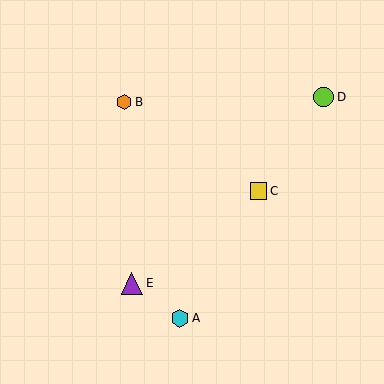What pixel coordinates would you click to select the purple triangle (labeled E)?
Click at (132, 283) to select the purple triangle E.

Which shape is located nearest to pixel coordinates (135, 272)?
The purple triangle (labeled E) at (132, 283) is nearest to that location.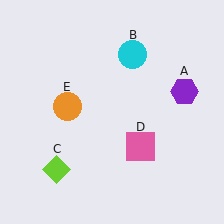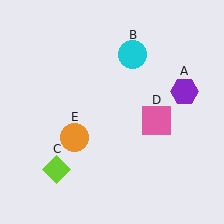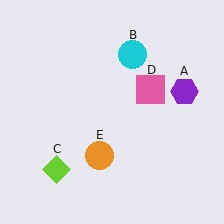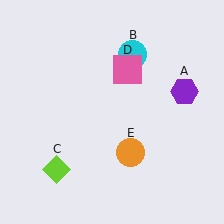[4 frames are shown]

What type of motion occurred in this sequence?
The pink square (object D), orange circle (object E) rotated counterclockwise around the center of the scene.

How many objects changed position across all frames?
2 objects changed position: pink square (object D), orange circle (object E).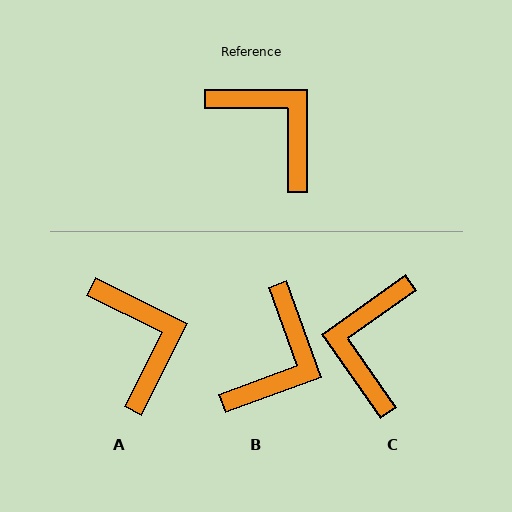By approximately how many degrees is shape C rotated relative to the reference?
Approximately 125 degrees counter-clockwise.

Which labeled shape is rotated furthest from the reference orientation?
C, about 125 degrees away.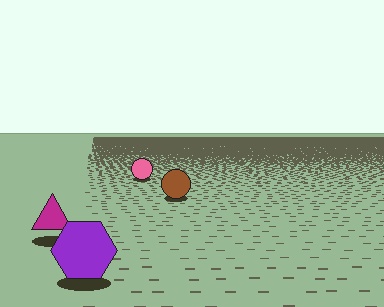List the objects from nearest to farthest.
From nearest to farthest: the purple hexagon, the magenta triangle, the brown circle, the pink circle.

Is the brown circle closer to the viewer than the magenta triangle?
No. The magenta triangle is closer — you can tell from the texture gradient: the ground texture is coarser near it.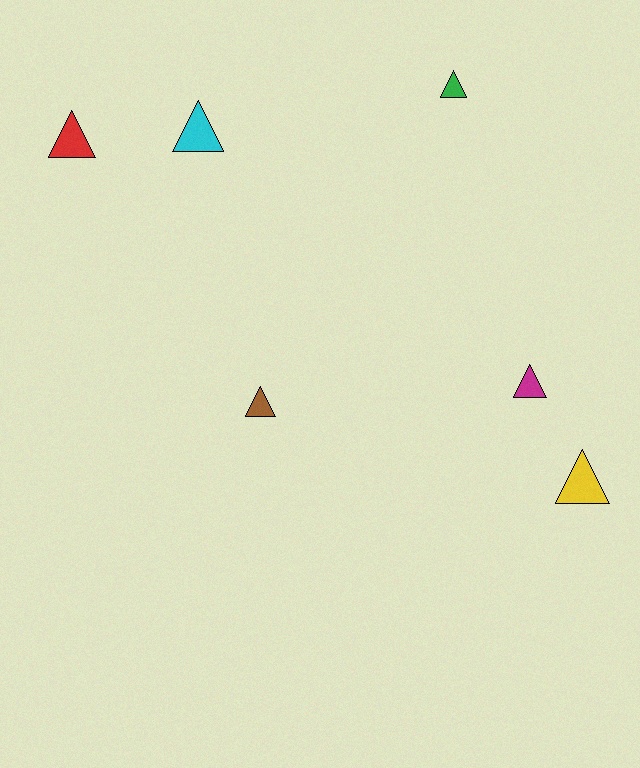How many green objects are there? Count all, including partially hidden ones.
There is 1 green object.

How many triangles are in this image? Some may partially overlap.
There are 6 triangles.